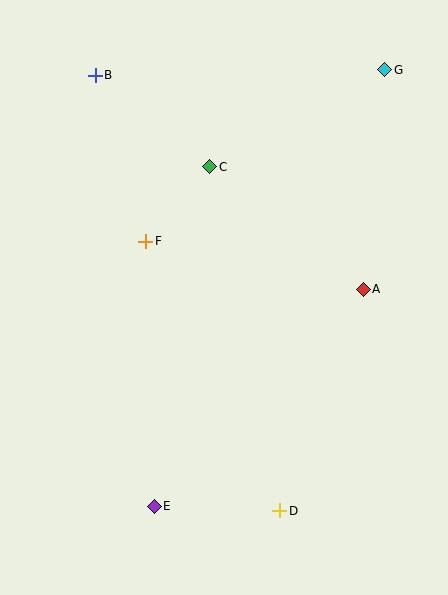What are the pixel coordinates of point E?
Point E is at (154, 506).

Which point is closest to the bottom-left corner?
Point E is closest to the bottom-left corner.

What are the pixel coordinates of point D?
Point D is at (280, 511).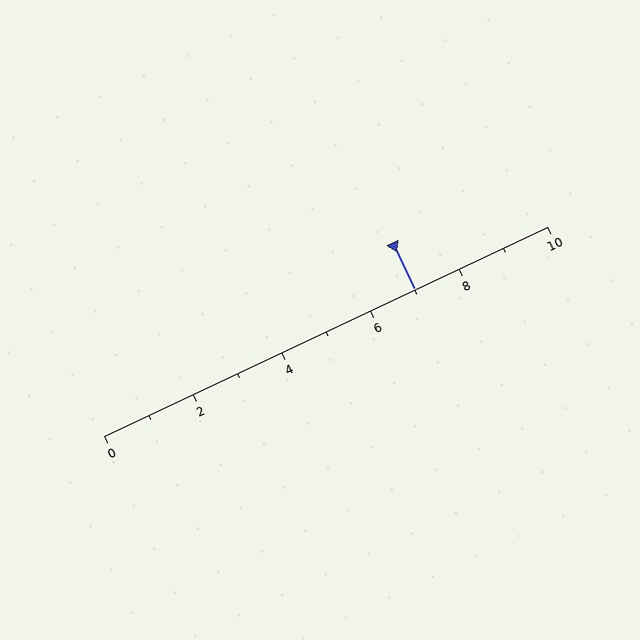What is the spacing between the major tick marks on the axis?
The major ticks are spaced 2 apart.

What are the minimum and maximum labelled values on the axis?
The axis runs from 0 to 10.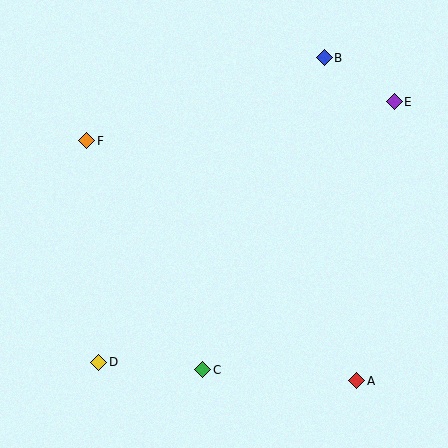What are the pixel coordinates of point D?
Point D is at (98, 362).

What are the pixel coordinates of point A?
Point A is at (357, 381).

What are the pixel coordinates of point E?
Point E is at (394, 102).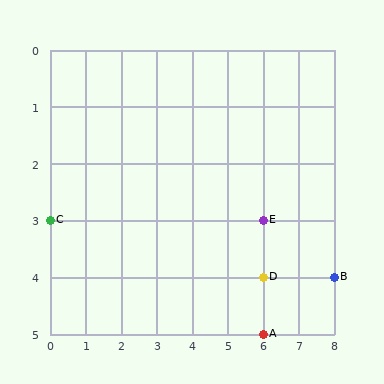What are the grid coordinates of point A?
Point A is at grid coordinates (6, 5).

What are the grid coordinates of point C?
Point C is at grid coordinates (0, 3).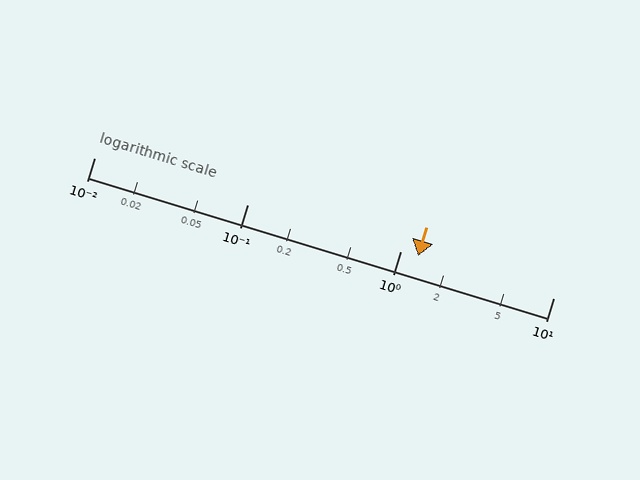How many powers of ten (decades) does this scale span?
The scale spans 3 decades, from 0.01 to 10.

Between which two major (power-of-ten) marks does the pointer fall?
The pointer is between 1 and 10.